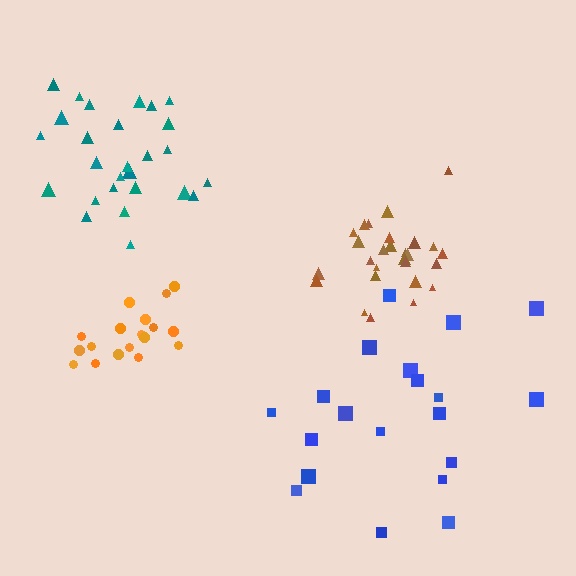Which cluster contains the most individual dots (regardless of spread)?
Brown (28).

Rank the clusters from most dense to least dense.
brown, orange, teal, blue.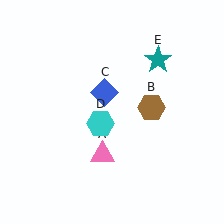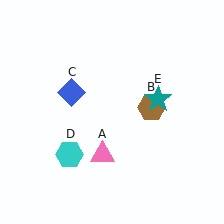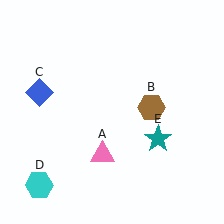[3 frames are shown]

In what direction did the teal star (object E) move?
The teal star (object E) moved down.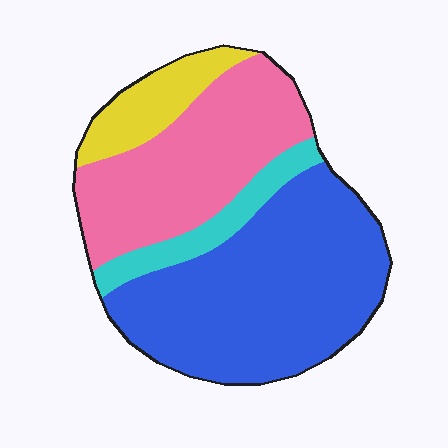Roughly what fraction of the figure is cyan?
Cyan takes up about one tenth (1/10) of the figure.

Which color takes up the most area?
Blue, at roughly 50%.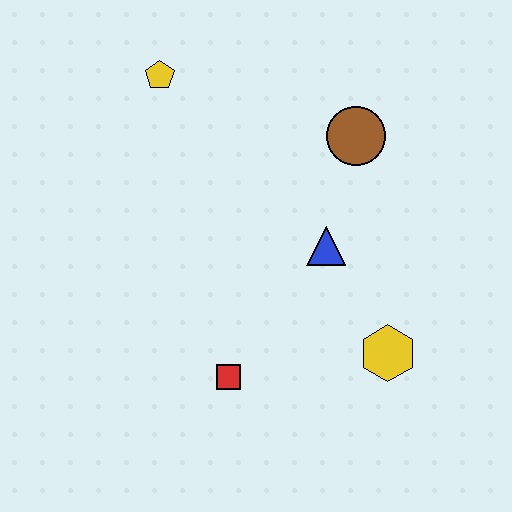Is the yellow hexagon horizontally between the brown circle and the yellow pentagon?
No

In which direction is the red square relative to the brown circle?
The red square is below the brown circle.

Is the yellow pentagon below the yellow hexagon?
No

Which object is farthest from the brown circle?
The red square is farthest from the brown circle.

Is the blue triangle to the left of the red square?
No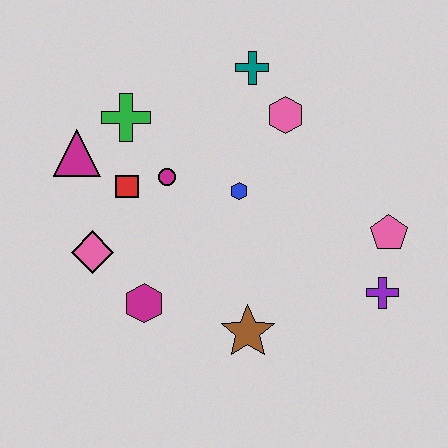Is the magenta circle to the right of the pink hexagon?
No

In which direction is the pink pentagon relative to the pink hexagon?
The pink pentagon is below the pink hexagon.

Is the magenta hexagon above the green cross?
No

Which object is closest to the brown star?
The magenta hexagon is closest to the brown star.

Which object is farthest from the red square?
The purple cross is farthest from the red square.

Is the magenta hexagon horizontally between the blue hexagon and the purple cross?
No